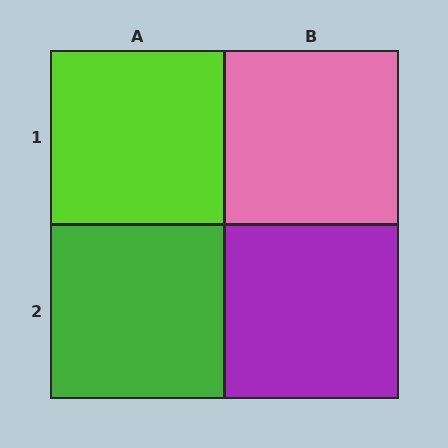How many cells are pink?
1 cell is pink.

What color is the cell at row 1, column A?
Lime.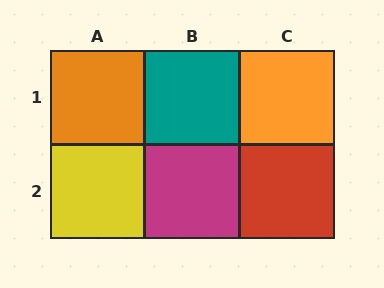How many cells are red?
1 cell is red.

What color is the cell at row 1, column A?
Orange.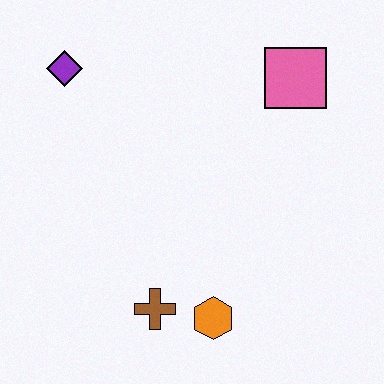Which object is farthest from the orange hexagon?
The purple diamond is farthest from the orange hexagon.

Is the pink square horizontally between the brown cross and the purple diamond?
No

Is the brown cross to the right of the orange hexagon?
No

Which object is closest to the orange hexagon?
The brown cross is closest to the orange hexagon.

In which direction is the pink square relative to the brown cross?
The pink square is above the brown cross.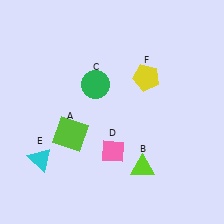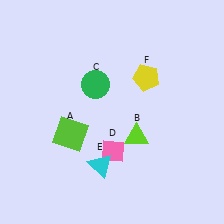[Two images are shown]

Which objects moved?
The objects that moved are: the lime triangle (B), the cyan triangle (E).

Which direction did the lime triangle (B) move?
The lime triangle (B) moved up.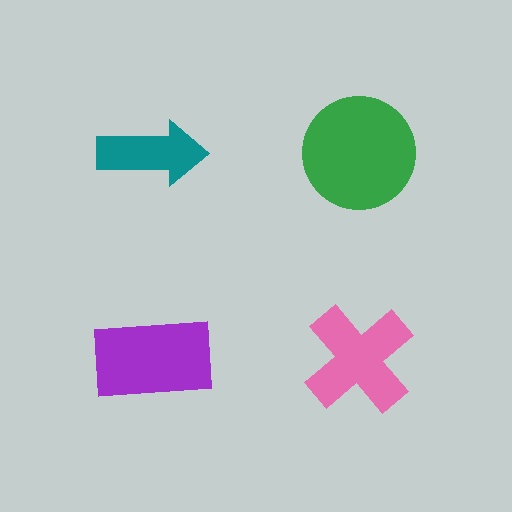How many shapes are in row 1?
2 shapes.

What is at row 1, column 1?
A teal arrow.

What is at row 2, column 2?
A pink cross.